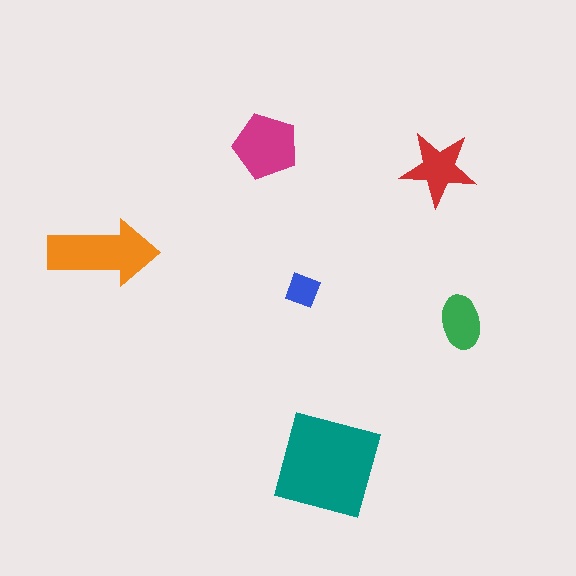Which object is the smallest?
The blue diamond.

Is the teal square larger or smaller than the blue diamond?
Larger.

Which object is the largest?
The teal square.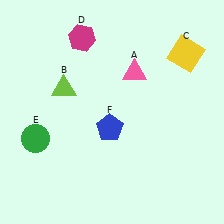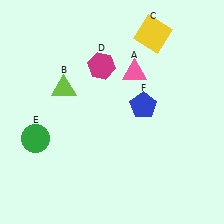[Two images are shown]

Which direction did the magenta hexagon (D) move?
The magenta hexagon (D) moved down.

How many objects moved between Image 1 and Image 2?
3 objects moved between the two images.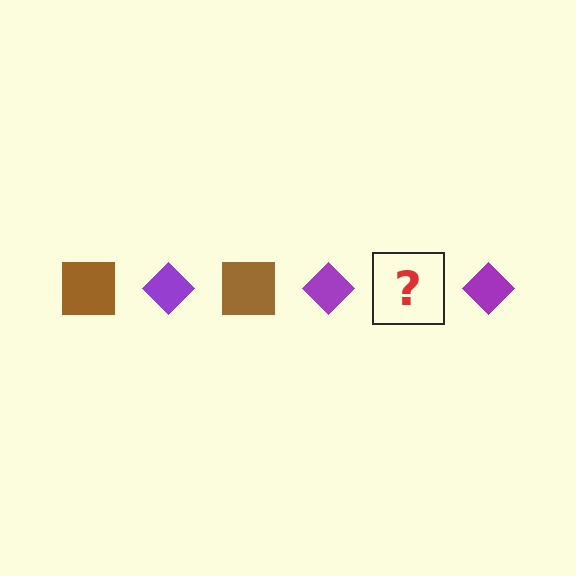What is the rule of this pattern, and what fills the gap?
The rule is that the pattern alternates between brown square and purple diamond. The gap should be filled with a brown square.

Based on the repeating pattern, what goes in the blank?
The blank should be a brown square.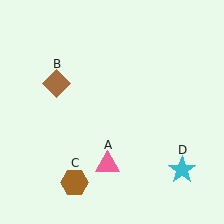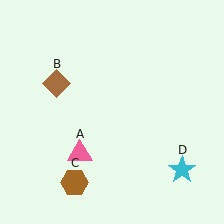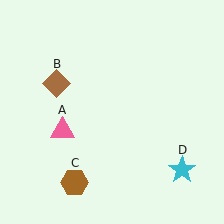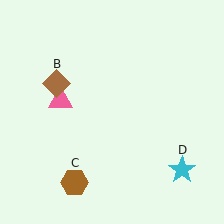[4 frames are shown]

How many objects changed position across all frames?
1 object changed position: pink triangle (object A).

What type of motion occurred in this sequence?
The pink triangle (object A) rotated clockwise around the center of the scene.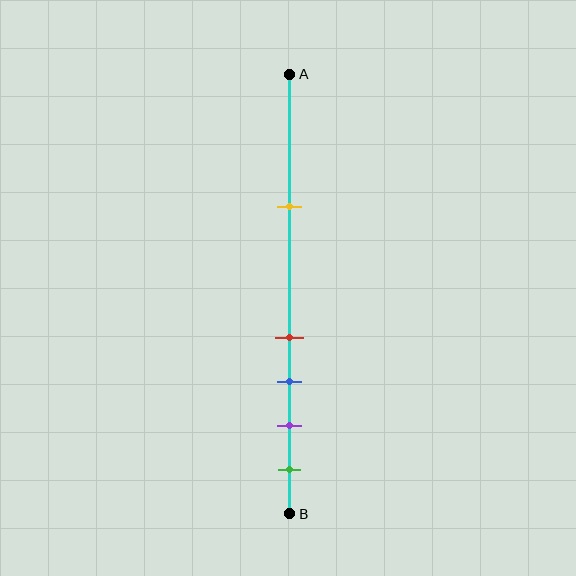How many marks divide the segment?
There are 5 marks dividing the segment.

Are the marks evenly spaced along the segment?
No, the marks are not evenly spaced.